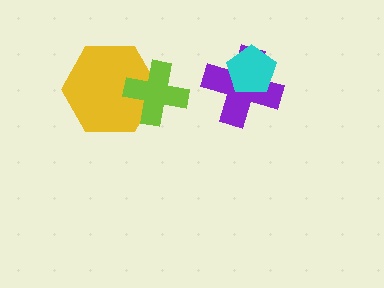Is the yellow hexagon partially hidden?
Yes, it is partially covered by another shape.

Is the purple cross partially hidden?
Yes, it is partially covered by another shape.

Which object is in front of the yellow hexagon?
The lime cross is in front of the yellow hexagon.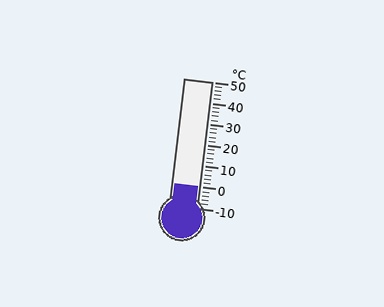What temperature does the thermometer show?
The thermometer shows approximately 0°C.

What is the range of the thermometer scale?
The thermometer scale ranges from -10°C to 50°C.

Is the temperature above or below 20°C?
The temperature is below 20°C.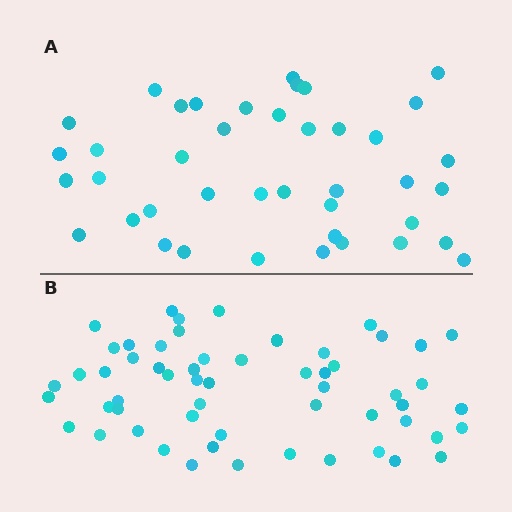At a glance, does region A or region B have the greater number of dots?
Region B (the bottom region) has more dots.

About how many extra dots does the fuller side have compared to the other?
Region B has approximately 15 more dots than region A.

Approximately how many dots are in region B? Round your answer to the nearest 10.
About 60 dots. (The exact count is 57, which rounds to 60.)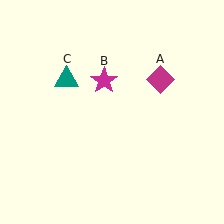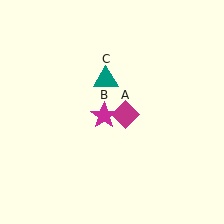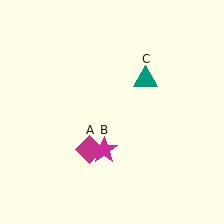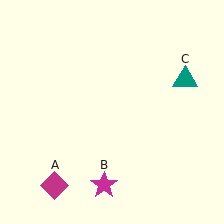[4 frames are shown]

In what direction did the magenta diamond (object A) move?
The magenta diamond (object A) moved down and to the left.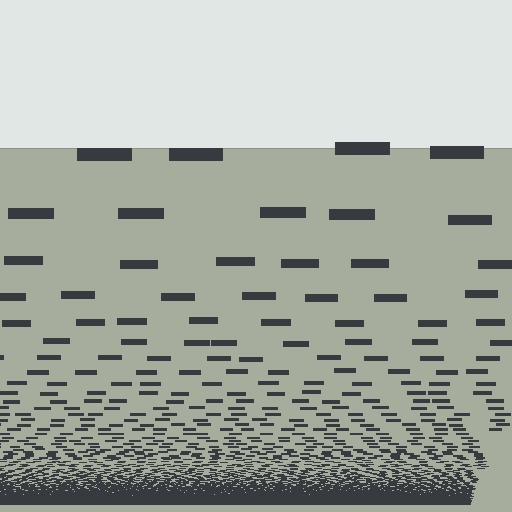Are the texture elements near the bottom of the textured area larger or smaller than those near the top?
Smaller. The gradient is inverted — elements near the bottom are smaller and denser.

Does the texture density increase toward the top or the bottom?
Density increases toward the bottom.